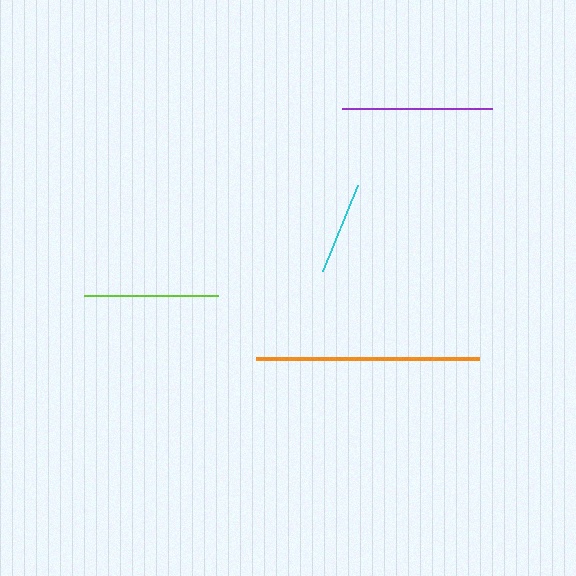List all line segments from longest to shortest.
From longest to shortest: orange, purple, lime, cyan.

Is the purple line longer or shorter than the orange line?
The orange line is longer than the purple line.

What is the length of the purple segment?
The purple segment is approximately 151 pixels long.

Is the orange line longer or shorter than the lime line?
The orange line is longer than the lime line.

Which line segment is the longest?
The orange line is the longest at approximately 223 pixels.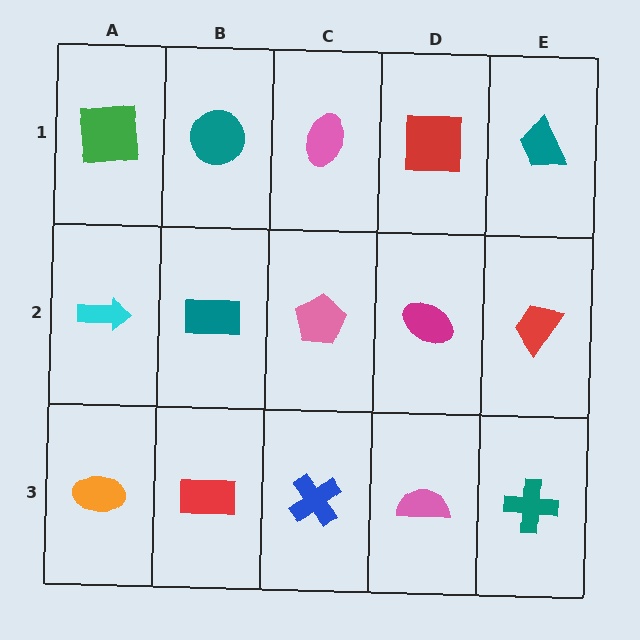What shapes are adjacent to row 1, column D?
A magenta ellipse (row 2, column D), a pink ellipse (row 1, column C), a teal trapezoid (row 1, column E).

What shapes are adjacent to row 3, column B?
A teal rectangle (row 2, column B), an orange ellipse (row 3, column A), a blue cross (row 3, column C).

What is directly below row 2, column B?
A red rectangle.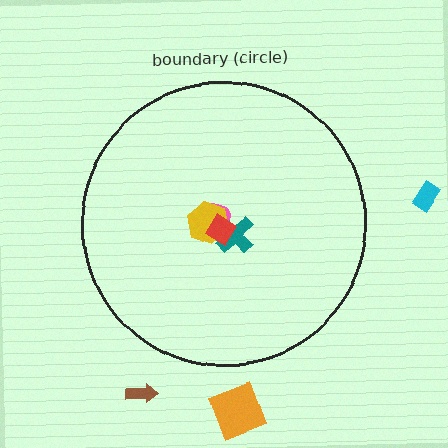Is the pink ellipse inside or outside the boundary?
Inside.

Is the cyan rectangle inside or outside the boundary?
Outside.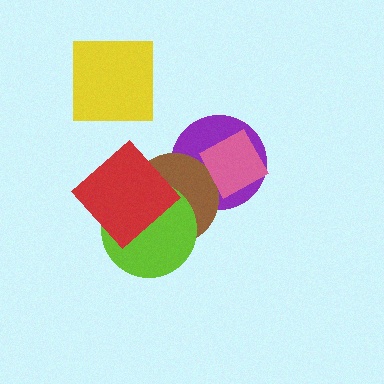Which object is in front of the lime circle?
The red diamond is in front of the lime circle.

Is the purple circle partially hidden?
Yes, it is partially covered by another shape.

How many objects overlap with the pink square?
1 object overlaps with the pink square.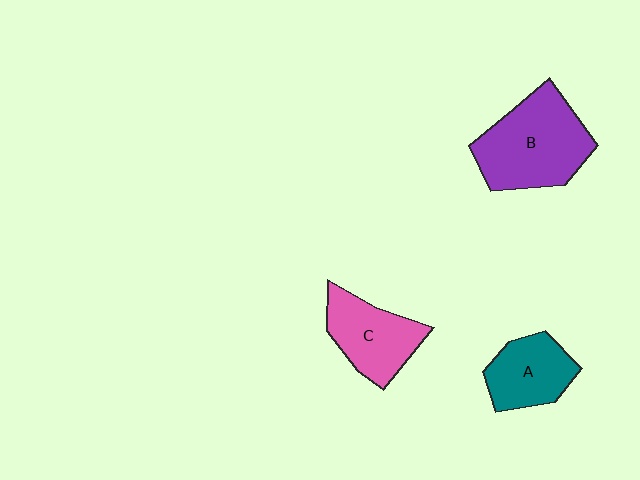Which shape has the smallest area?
Shape A (teal).